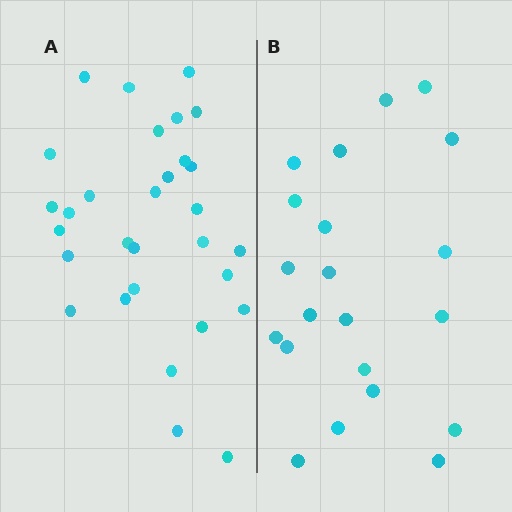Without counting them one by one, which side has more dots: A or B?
Region A (the left region) has more dots.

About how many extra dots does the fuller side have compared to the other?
Region A has roughly 8 or so more dots than region B.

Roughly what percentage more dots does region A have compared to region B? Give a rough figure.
About 45% more.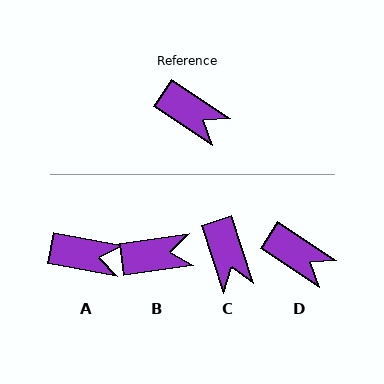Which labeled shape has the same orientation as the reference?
D.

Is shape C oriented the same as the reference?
No, it is off by about 38 degrees.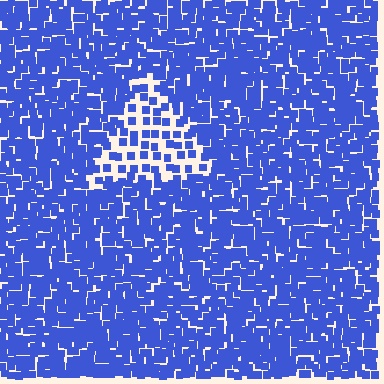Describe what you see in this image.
The image contains small blue elements arranged at two different densities. A triangle-shaped region is visible where the elements are less densely packed than the surrounding area.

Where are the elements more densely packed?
The elements are more densely packed outside the triangle boundary.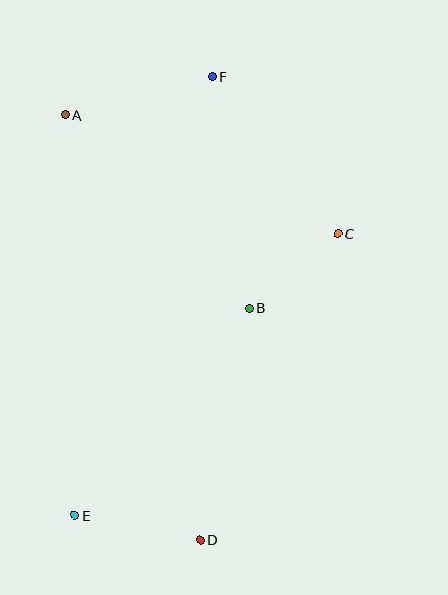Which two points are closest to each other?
Points B and C are closest to each other.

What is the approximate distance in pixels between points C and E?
The distance between C and E is approximately 386 pixels.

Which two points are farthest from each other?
Points D and F are farthest from each other.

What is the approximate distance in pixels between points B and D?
The distance between B and D is approximately 237 pixels.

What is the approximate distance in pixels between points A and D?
The distance between A and D is approximately 446 pixels.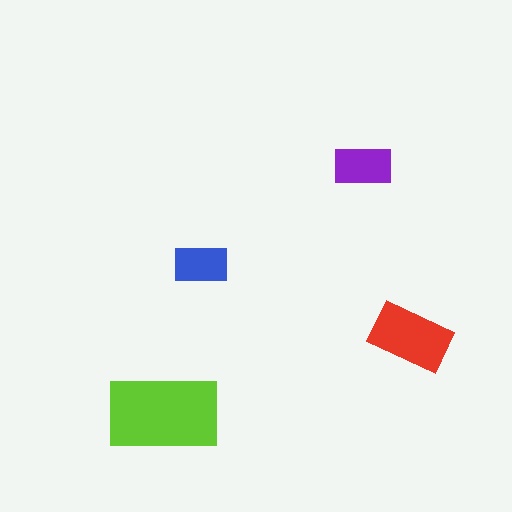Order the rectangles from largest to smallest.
the lime one, the red one, the purple one, the blue one.